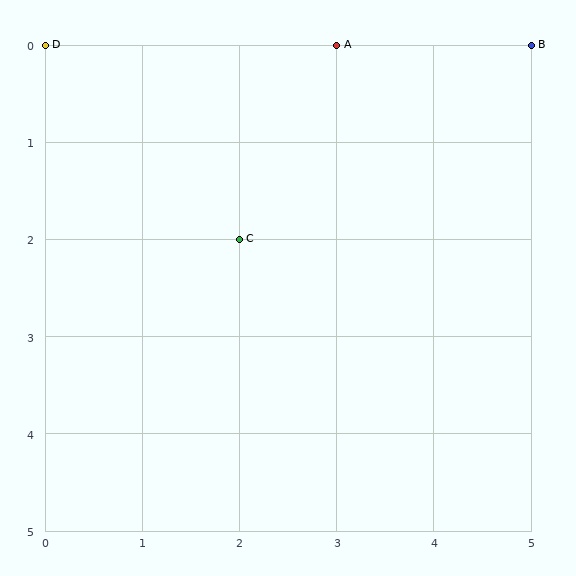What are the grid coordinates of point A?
Point A is at grid coordinates (3, 0).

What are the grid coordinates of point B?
Point B is at grid coordinates (5, 0).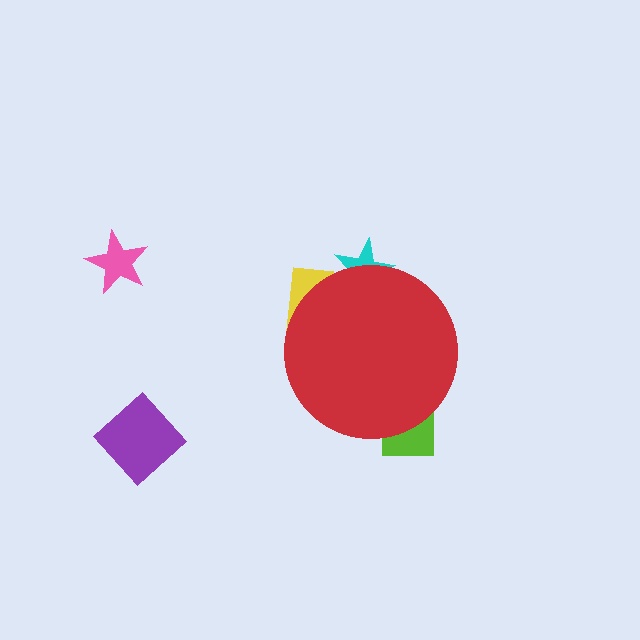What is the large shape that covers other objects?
A red circle.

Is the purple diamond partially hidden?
No, the purple diamond is fully visible.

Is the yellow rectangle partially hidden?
Yes, the yellow rectangle is partially hidden behind the red circle.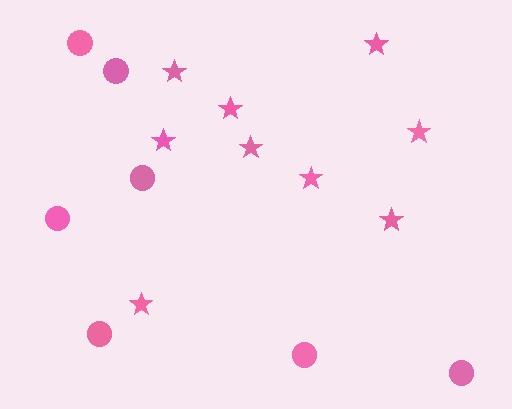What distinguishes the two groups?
There are 2 groups: one group of circles (7) and one group of stars (9).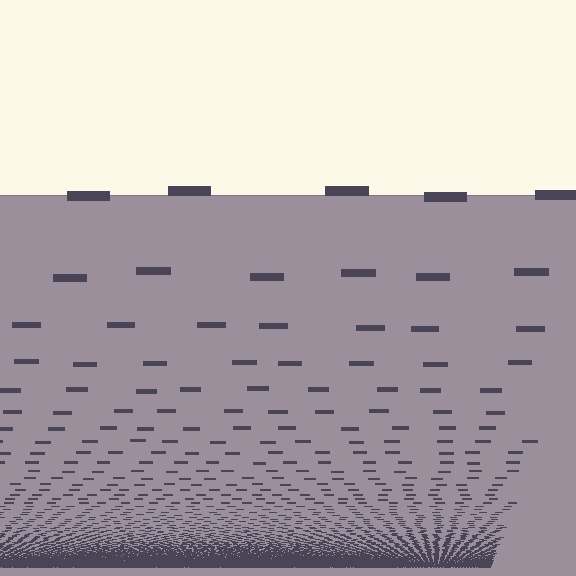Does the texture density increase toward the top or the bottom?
Density increases toward the bottom.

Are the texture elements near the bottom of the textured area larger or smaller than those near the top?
Smaller. The gradient is inverted — elements near the bottom are smaller and denser.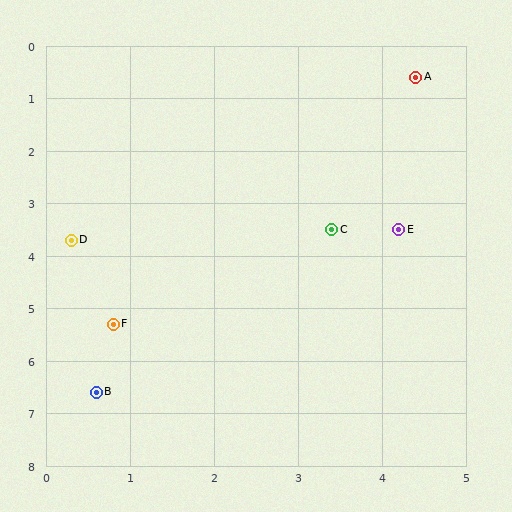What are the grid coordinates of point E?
Point E is at approximately (4.2, 3.5).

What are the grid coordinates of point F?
Point F is at approximately (0.8, 5.3).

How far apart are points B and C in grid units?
Points B and C are about 4.2 grid units apart.